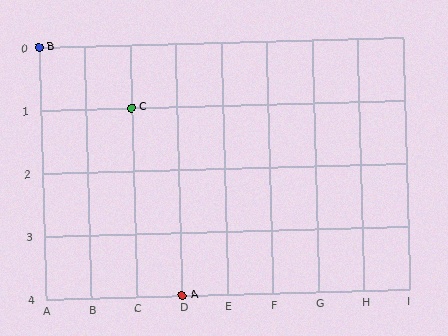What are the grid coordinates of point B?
Point B is at grid coordinates (A, 0).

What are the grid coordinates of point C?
Point C is at grid coordinates (C, 1).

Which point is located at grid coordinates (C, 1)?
Point C is at (C, 1).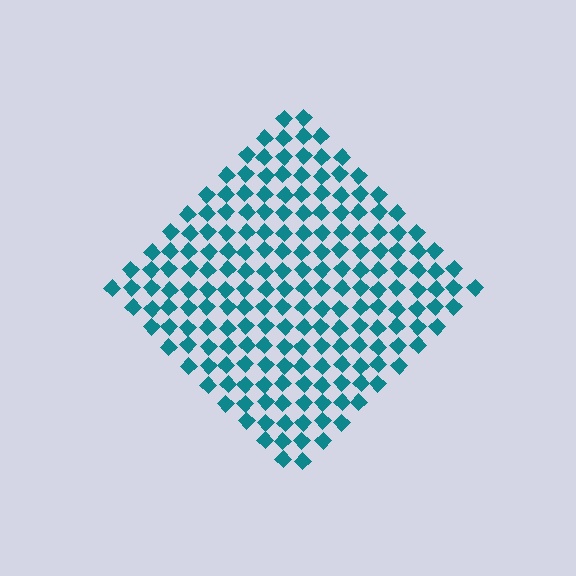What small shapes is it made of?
It is made of small diamonds.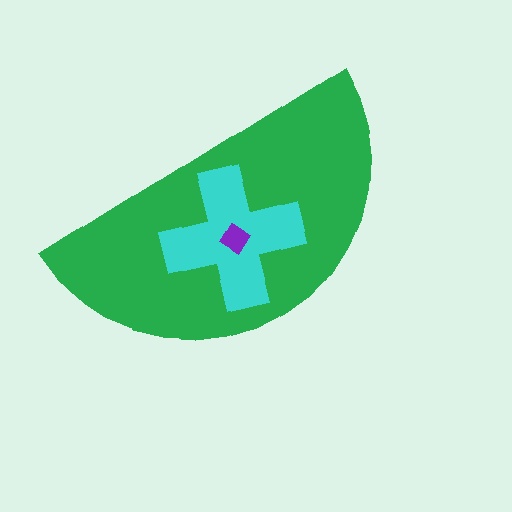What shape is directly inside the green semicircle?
The cyan cross.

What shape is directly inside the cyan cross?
The purple diamond.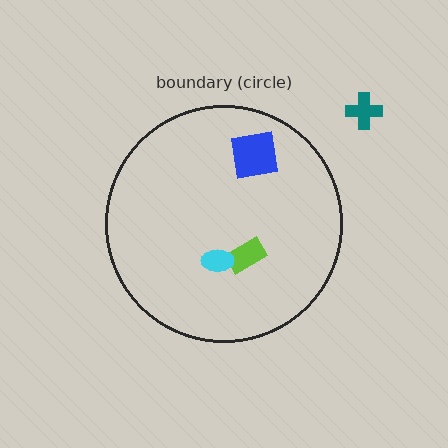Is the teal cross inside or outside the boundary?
Outside.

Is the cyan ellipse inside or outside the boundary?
Inside.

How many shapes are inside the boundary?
3 inside, 1 outside.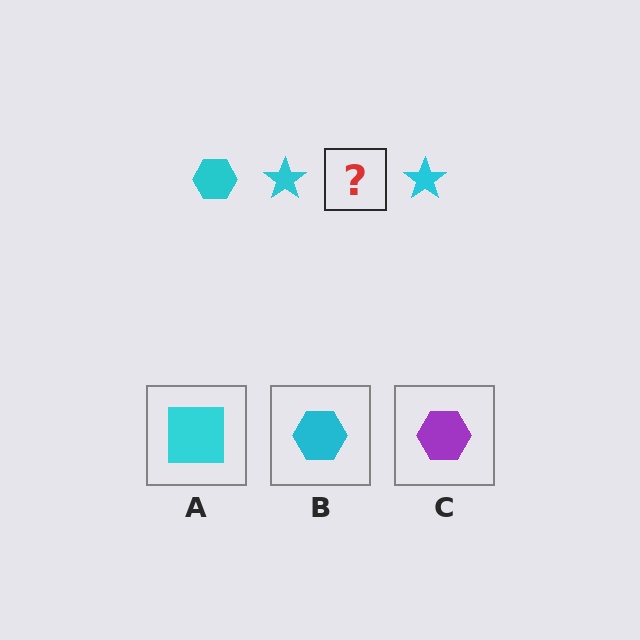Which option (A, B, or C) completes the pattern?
B.